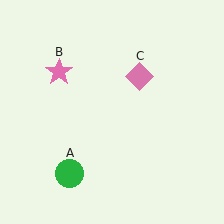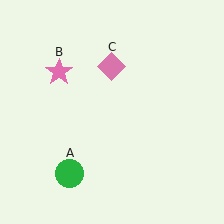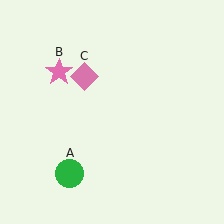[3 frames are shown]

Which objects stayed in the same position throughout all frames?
Green circle (object A) and pink star (object B) remained stationary.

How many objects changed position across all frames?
1 object changed position: pink diamond (object C).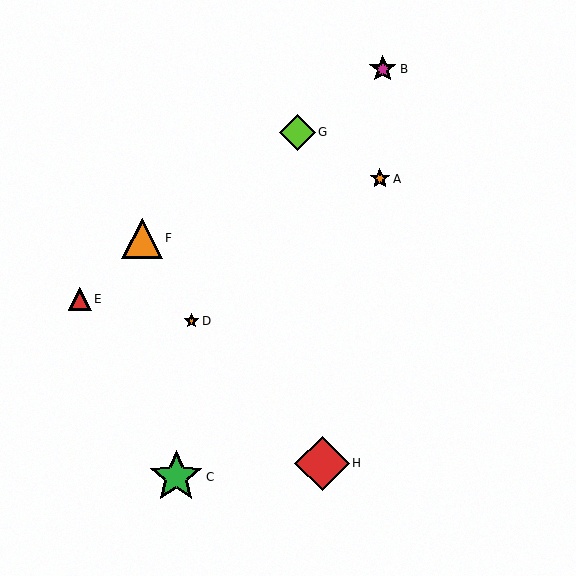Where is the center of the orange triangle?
The center of the orange triangle is at (142, 238).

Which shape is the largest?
The red diamond (labeled H) is the largest.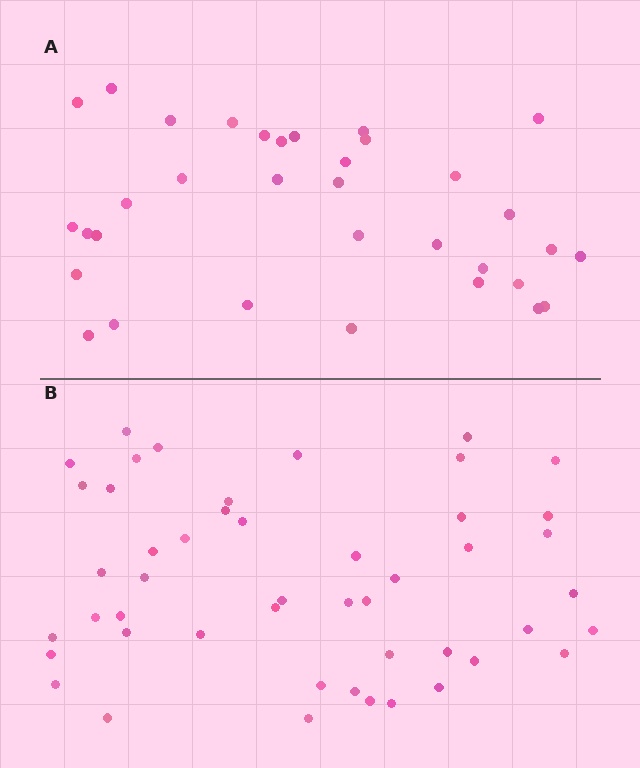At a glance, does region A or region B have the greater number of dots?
Region B (the bottom region) has more dots.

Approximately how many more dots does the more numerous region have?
Region B has approximately 15 more dots than region A.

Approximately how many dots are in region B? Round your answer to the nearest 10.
About 50 dots. (The exact count is 48, which rounds to 50.)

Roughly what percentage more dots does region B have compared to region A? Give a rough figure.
About 40% more.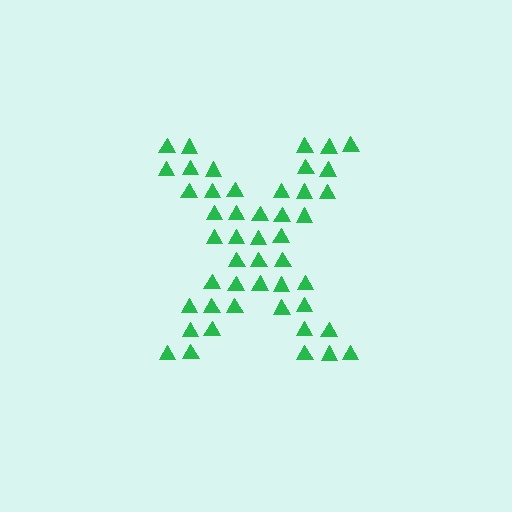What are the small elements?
The small elements are triangles.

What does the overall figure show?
The overall figure shows the letter X.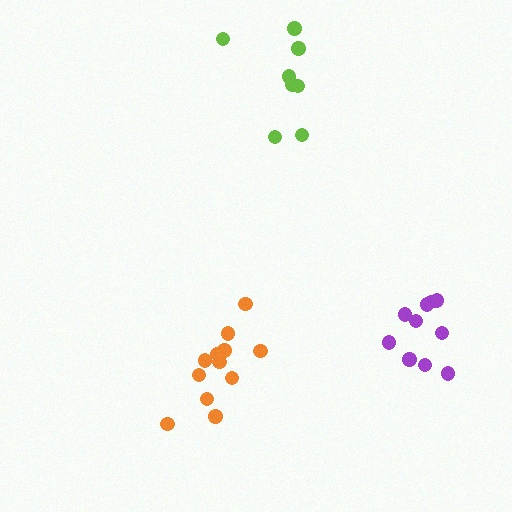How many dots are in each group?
Group 1: 12 dots, Group 2: 8 dots, Group 3: 10 dots (30 total).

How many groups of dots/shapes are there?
There are 3 groups.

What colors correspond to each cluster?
The clusters are colored: orange, lime, purple.